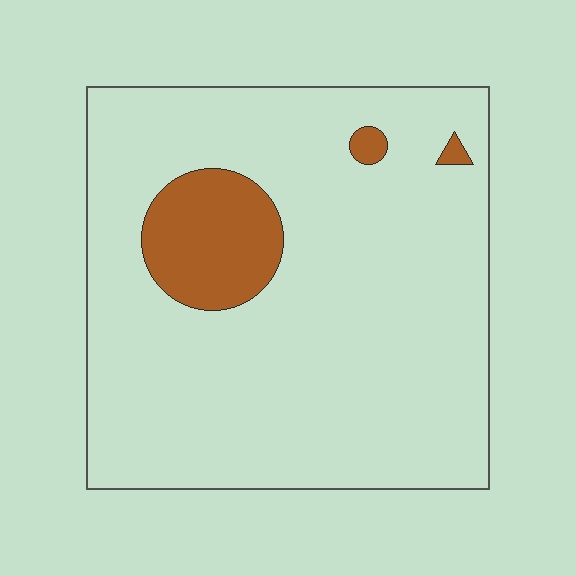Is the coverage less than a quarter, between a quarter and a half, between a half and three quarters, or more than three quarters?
Less than a quarter.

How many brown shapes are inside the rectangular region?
3.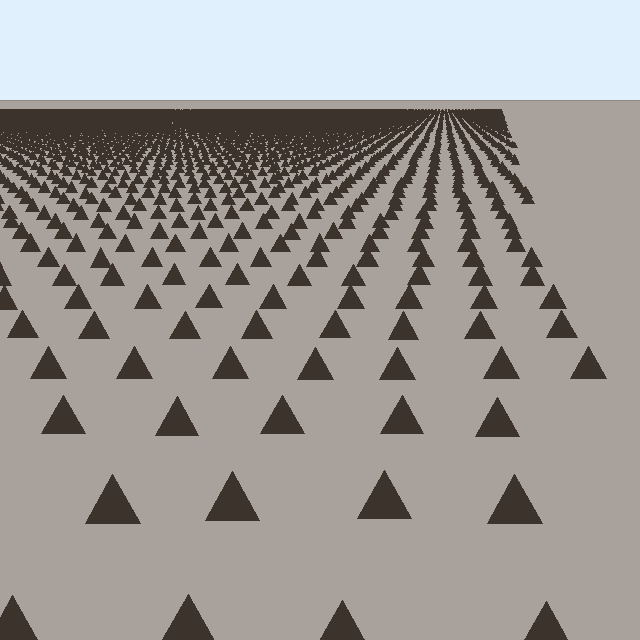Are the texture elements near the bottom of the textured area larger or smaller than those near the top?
Larger. Near the bottom, elements are closer to the viewer and appear at a bigger on-screen size.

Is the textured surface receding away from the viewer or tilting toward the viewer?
The surface is receding away from the viewer. Texture elements get smaller and denser toward the top.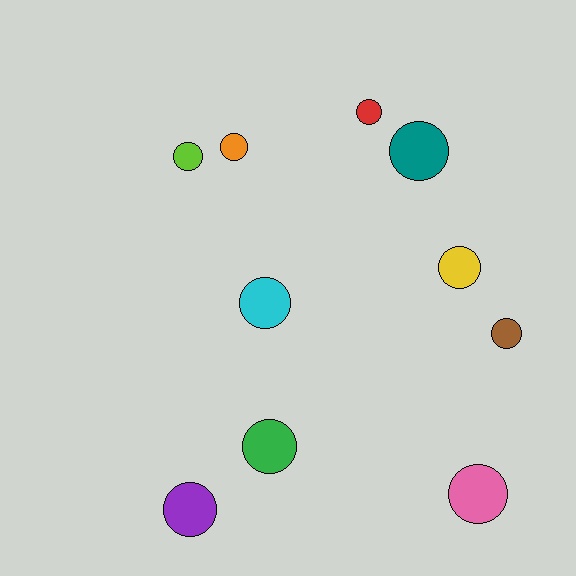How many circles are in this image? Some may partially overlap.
There are 10 circles.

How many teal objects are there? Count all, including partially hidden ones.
There is 1 teal object.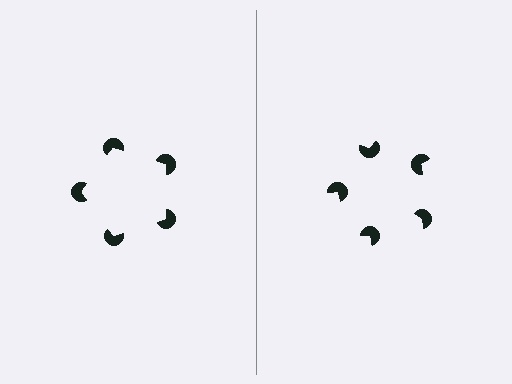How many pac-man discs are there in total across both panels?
10 — 5 on each side.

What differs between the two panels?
The pac-man discs are positioned identically on both sides; only the wedge orientations differ. On the left they align to a pentagon; on the right they are misaligned.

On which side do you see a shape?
An illusory pentagon appears on the left side. On the right side the wedge cuts are rotated, so no coherent shape forms.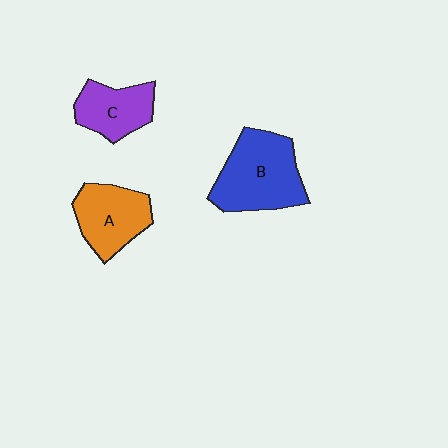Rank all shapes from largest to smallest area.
From largest to smallest: B (blue), A (orange), C (purple).